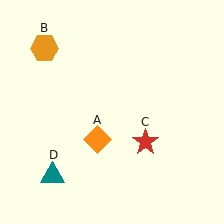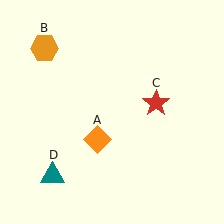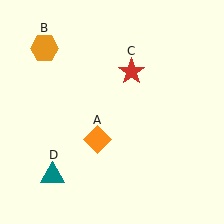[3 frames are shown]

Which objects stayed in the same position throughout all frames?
Orange diamond (object A) and orange hexagon (object B) and teal triangle (object D) remained stationary.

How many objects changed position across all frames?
1 object changed position: red star (object C).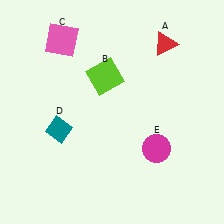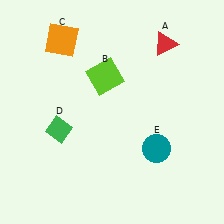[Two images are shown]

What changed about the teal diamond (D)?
In Image 1, D is teal. In Image 2, it changed to green.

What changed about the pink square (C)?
In Image 1, C is pink. In Image 2, it changed to orange.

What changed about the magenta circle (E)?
In Image 1, E is magenta. In Image 2, it changed to teal.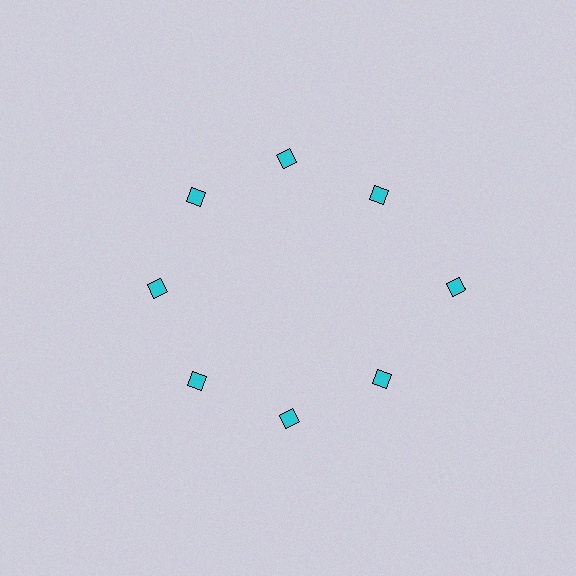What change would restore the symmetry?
The symmetry would be restored by moving it inward, back onto the ring so that all 8 diamonds sit at equal angles and equal distance from the center.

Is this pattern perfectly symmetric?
No. The 8 cyan diamonds are arranged in a ring, but one element near the 3 o'clock position is pushed outward from the center, breaking the 8-fold rotational symmetry.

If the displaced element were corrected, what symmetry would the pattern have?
It would have 8-fold rotational symmetry — the pattern would map onto itself every 45 degrees.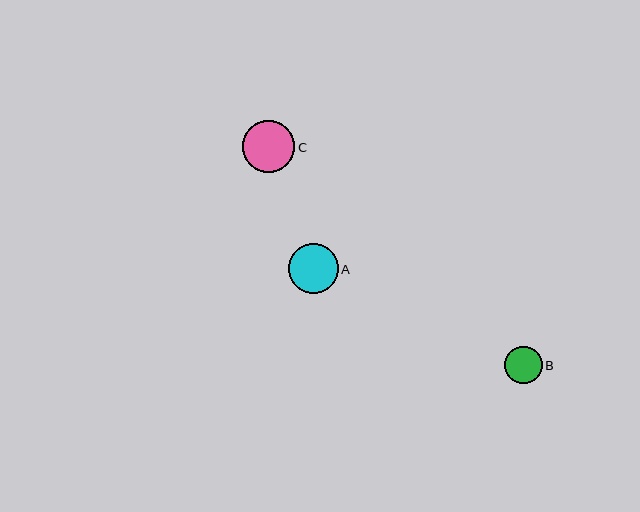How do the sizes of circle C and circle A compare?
Circle C and circle A are approximately the same size.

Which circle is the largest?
Circle C is the largest with a size of approximately 52 pixels.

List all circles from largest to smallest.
From largest to smallest: C, A, B.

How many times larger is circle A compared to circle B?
Circle A is approximately 1.3 times the size of circle B.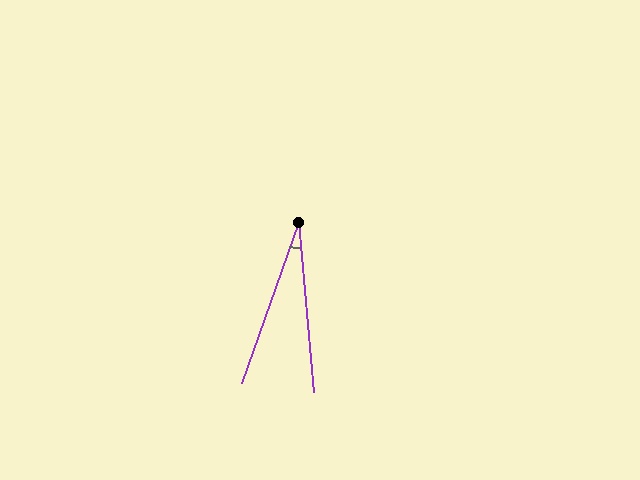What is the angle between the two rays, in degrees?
Approximately 25 degrees.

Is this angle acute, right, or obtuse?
It is acute.